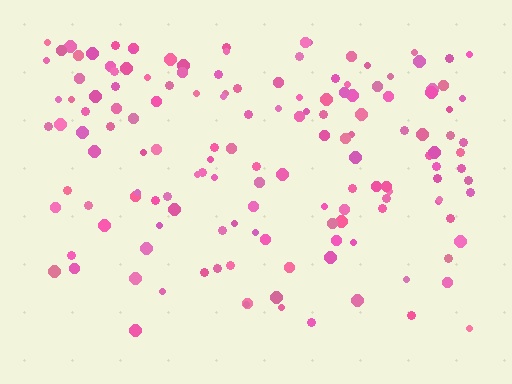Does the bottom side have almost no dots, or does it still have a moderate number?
Still a moderate number, just noticeably fewer than the top.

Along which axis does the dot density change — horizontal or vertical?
Vertical.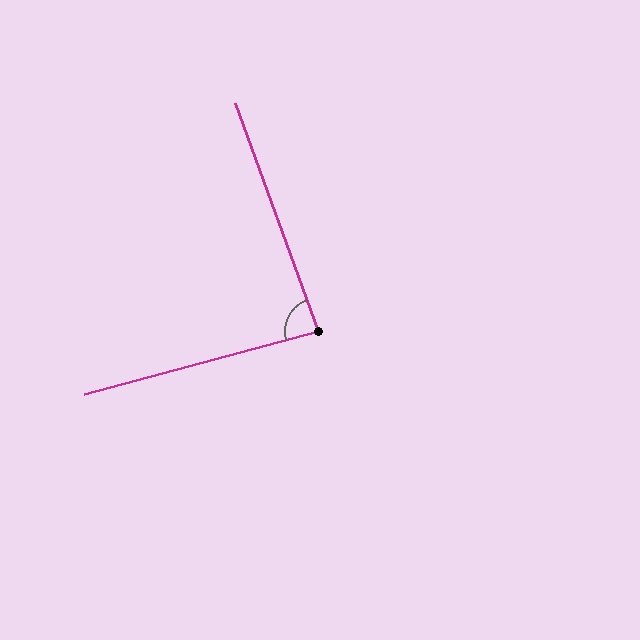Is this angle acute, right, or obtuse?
It is approximately a right angle.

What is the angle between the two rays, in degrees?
Approximately 85 degrees.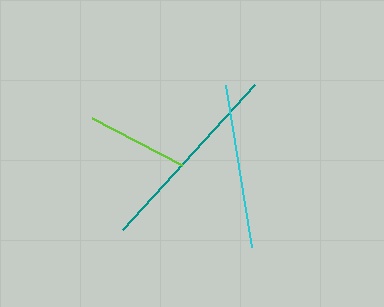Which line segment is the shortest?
The lime line is the shortest at approximately 102 pixels.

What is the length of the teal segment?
The teal segment is approximately 196 pixels long.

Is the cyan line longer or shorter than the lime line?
The cyan line is longer than the lime line.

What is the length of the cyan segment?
The cyan segment is approximately 164 pixels long.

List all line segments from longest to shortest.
From longest to shortest: teal, cyan, lime.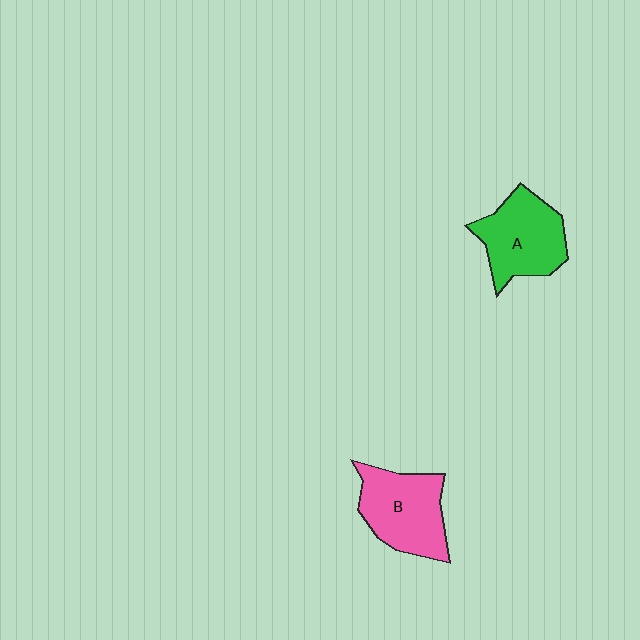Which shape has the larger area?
Shape B (pink).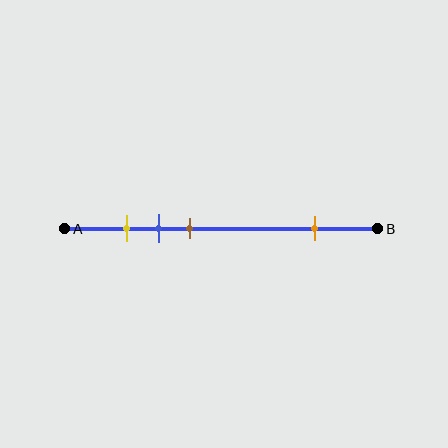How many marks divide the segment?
There are 4 marks dividing the segment.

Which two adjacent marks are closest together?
The yellow and blue marks are the closest adjacent pair.